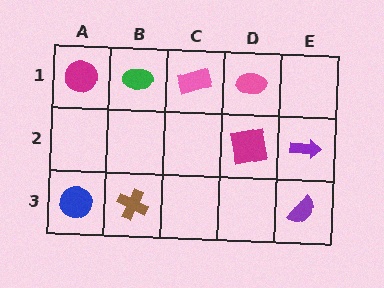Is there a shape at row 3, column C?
No, that cell is empty.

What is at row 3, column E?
A purple semicircle.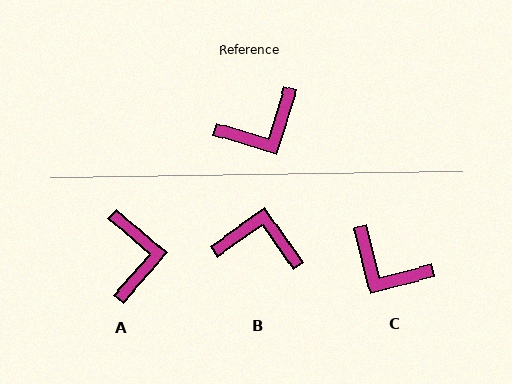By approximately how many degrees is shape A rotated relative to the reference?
Approximately 66 degrees counter-clockwise.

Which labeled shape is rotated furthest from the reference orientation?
B, about 142 degrees away.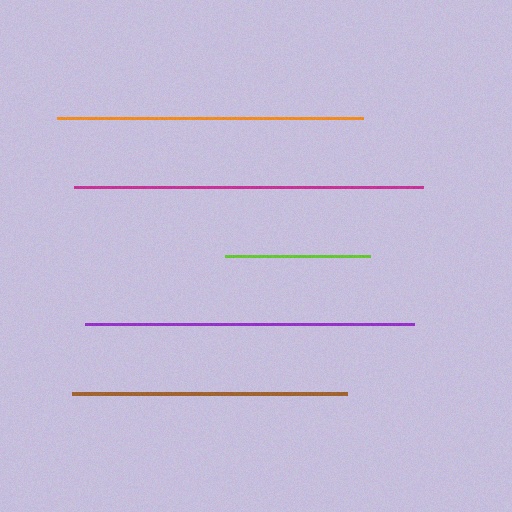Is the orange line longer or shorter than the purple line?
The purple line is longer than the orange line.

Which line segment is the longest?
The magenta line is the longest at approximately 349 pixels.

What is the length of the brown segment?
The brown segment is approximately 274 pixels long.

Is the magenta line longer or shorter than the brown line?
The magenta line is longer than the brown line.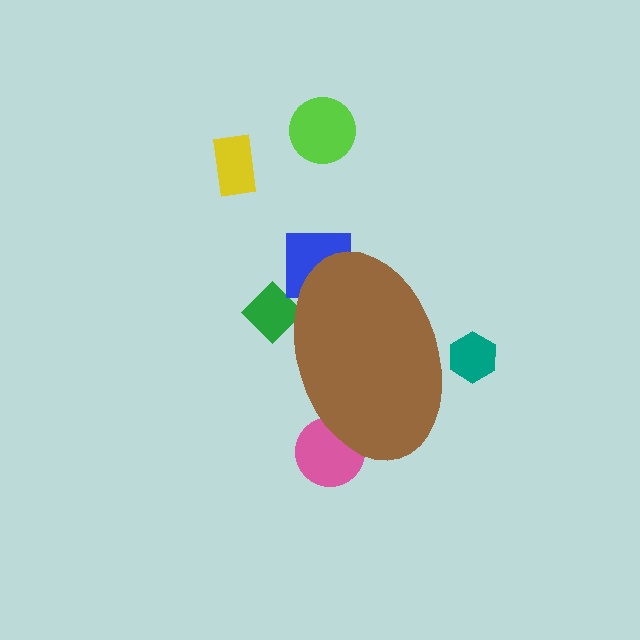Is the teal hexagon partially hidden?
Yes, the teal hexagon is partially hidden behind the brown ellipse.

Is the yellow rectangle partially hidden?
No, the yellow rectangle is fully visible.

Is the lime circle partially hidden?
No, the lime circle is fully visible.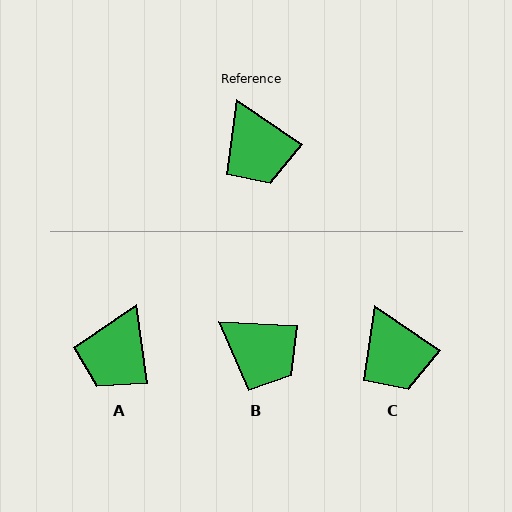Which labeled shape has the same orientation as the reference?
C.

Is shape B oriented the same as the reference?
No, it is off by about 31 degrees.